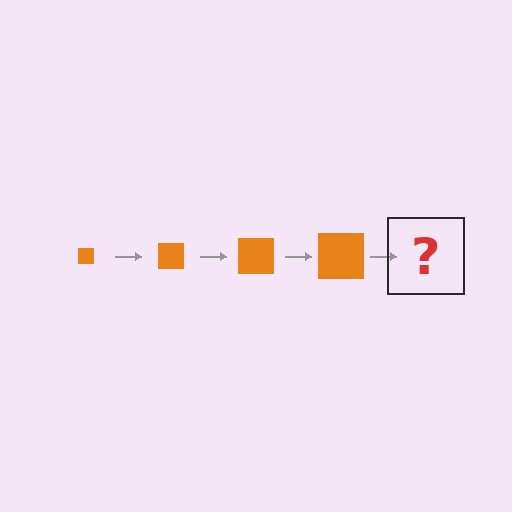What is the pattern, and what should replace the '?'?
The pattern is that the square gets progressively larger each step. The '?' should be an orange square, larger than the previous one.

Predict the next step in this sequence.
The next step is an orange square, larger than the previous one.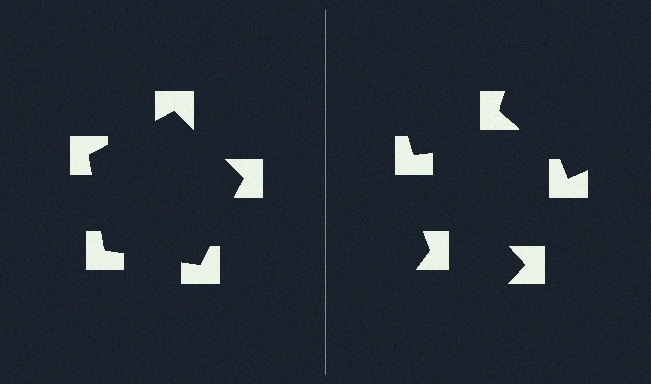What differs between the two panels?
The notched squares are positioned identically on both sides; only the wedge orientations differ. On the left they align to a pentagon; on the right they are misaligned.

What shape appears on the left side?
An illusory pentagon.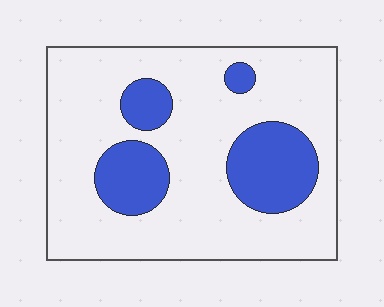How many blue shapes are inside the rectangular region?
4.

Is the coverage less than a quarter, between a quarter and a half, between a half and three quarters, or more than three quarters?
Less than a quarter.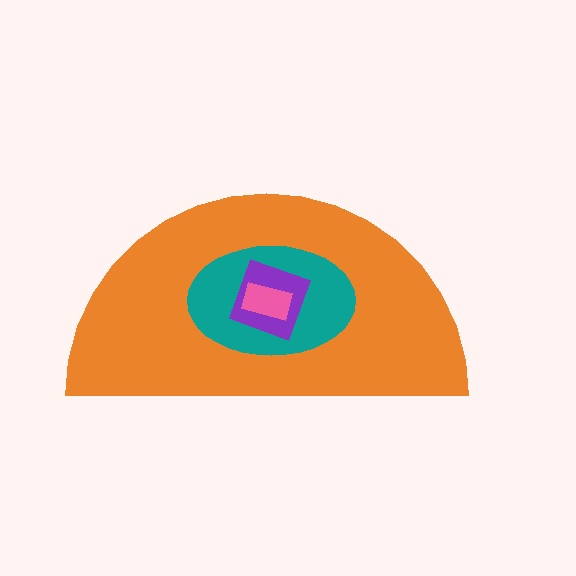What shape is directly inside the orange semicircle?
The teal ellipse.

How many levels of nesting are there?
4.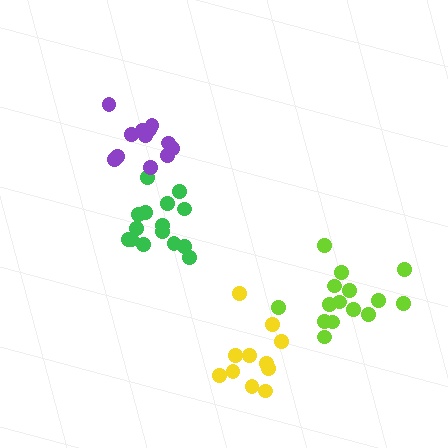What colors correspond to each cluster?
The clusters are colored: green, lime, yellow, purple.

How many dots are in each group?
Group 1: 15 dots, Group 2: 15 dots, Group 3: 11 dots, Group 4: 12 dots (53 total).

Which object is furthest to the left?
The green cluster is leftmost.